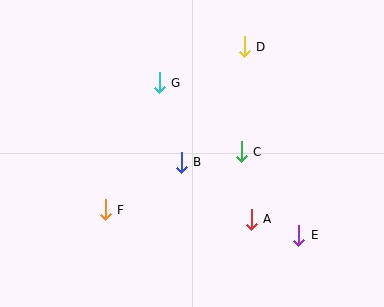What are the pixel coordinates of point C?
Point C is at (241, 152).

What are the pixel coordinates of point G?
Point G is at (159, 83).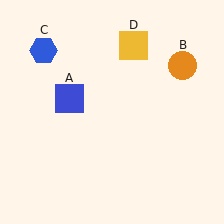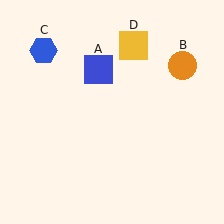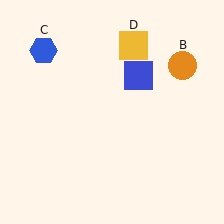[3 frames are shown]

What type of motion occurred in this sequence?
The blue square (object A) rotated clockwise around the center of the scene.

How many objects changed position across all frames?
1 object changed position: blue square (object A).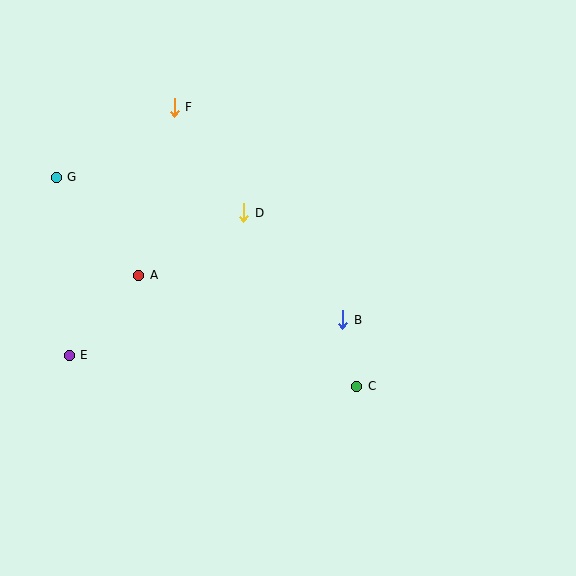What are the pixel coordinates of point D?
Point D is at (244, 213).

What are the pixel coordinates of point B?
Point B is at (343, 320).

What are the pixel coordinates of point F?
Point F is at (174, 107).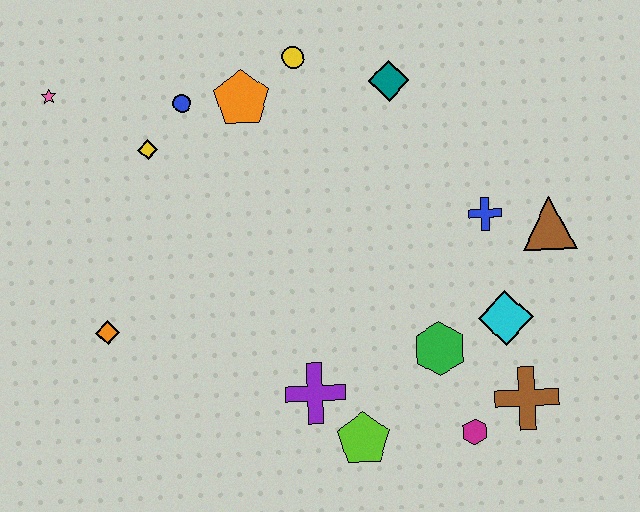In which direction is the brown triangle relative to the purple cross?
The brown triangle is to the right of the purple cross.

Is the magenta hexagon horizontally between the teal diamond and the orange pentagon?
No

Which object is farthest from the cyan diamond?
The pink star is farthest from the cyan diamond.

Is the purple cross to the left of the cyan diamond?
Yes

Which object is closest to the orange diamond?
The yellow diamond is closest to the orange diamond.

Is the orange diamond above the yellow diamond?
No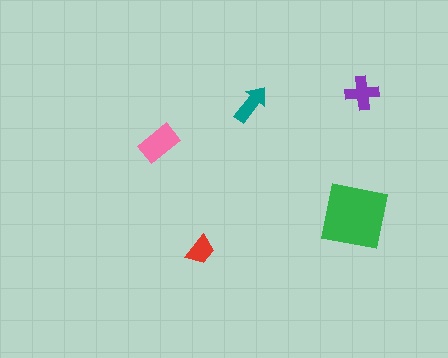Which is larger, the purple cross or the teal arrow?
The purple cross.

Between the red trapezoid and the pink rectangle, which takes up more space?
The pink rectangle.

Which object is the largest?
The green square.